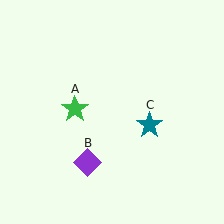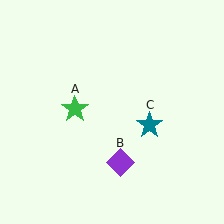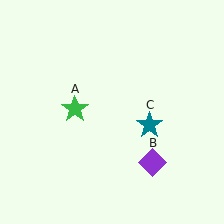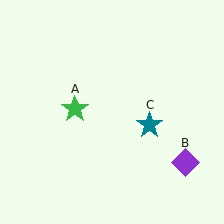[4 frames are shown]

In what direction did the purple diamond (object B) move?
The purple diamond (object B) moved right.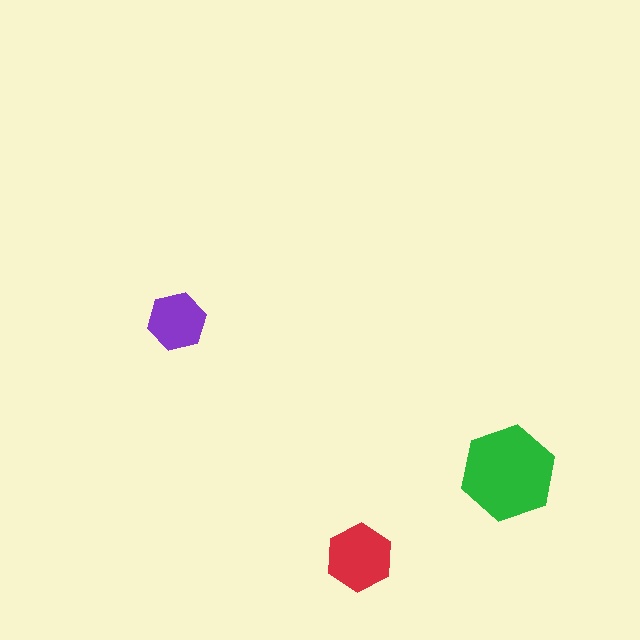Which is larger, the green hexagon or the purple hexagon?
The green one.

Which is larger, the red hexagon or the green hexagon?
The green one.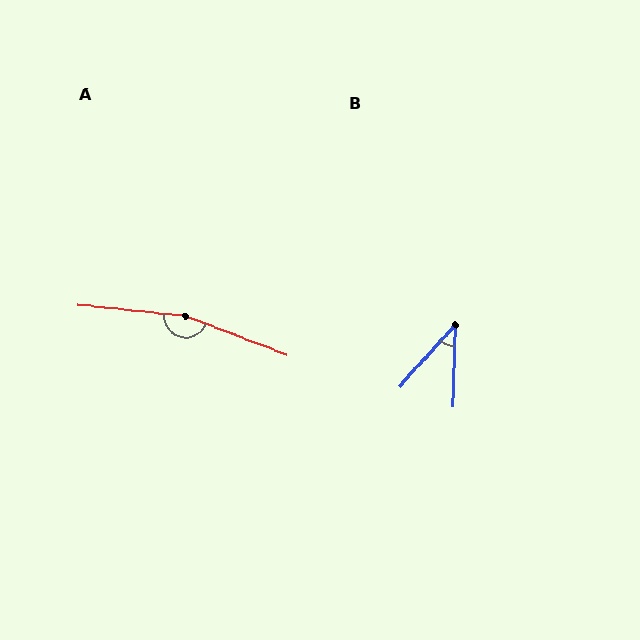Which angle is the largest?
A, at approximately 165 degrees.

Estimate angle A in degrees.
Approximately 165 degrees.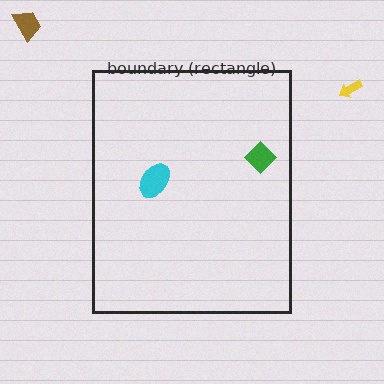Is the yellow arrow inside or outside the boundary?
Outside.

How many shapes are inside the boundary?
2 inside, 2 outside.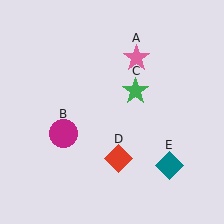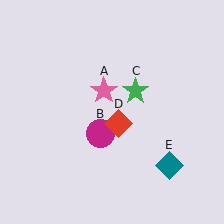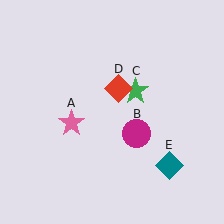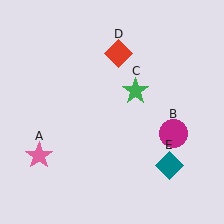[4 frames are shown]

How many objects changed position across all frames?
3 objects changed position: pink star (object A), magenta circle (object B), red diamond (object D).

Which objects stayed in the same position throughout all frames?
Green star (object C) and teal diamond (object E) remained stationary.